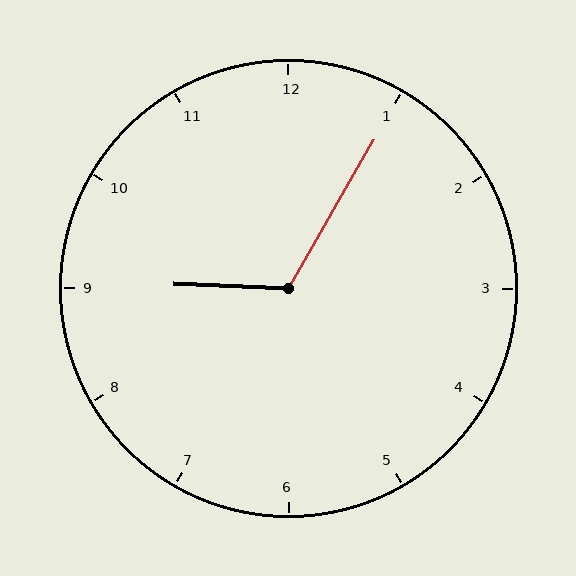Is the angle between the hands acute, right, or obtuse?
It is obtuse.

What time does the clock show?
9:05.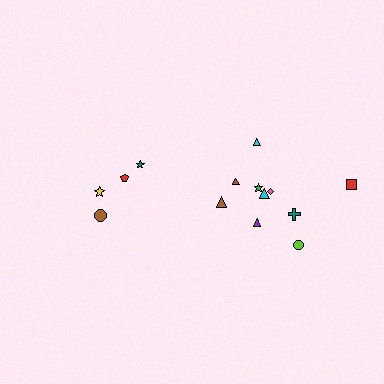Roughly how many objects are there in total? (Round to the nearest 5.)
Roughly 15 objects in total.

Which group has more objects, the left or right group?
The right group.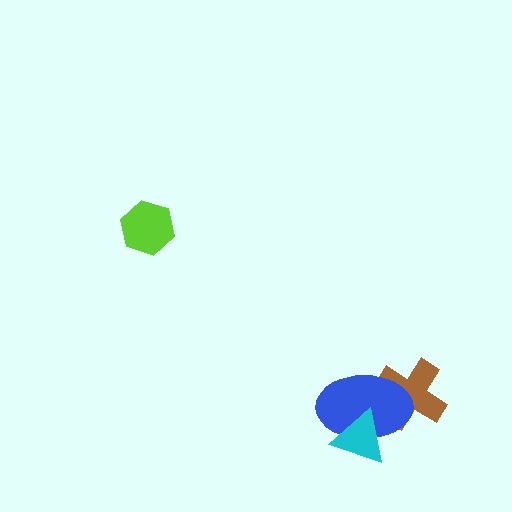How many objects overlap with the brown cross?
1 object overlaps with the brown cross.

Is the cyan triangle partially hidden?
No, no other shape covers it.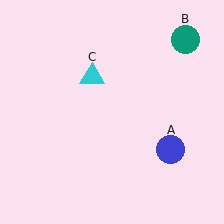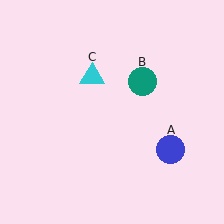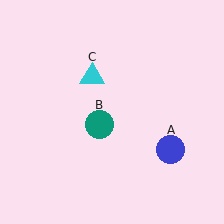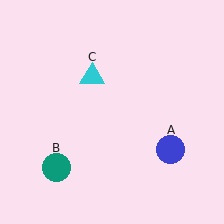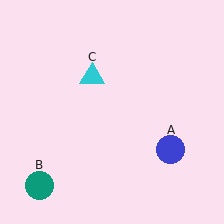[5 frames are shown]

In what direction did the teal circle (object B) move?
The teal circle (object B) moved down and to the left.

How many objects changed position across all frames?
1 object changed position: teal circle (object B).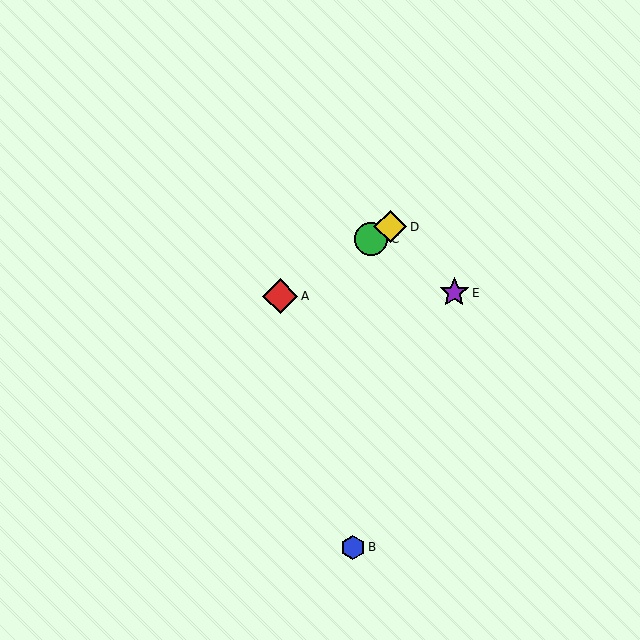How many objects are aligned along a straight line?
3 objects (A, C, D) are aligned along a straight line.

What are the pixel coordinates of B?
Object B is at (353, 547).